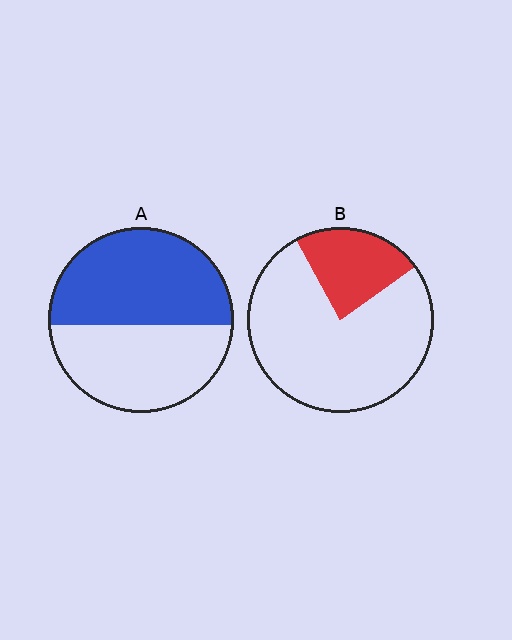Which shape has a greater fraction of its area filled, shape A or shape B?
Shape A.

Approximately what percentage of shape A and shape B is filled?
A is approximately 55% and B is approximately 25%.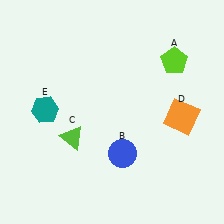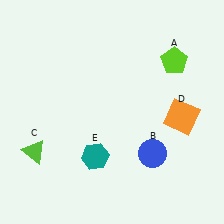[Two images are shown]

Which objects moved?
The objects that moved are: the blue circle (B), the lime triangle (C), the teal hexagon (E).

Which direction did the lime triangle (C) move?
The lime triangle (C) moved left.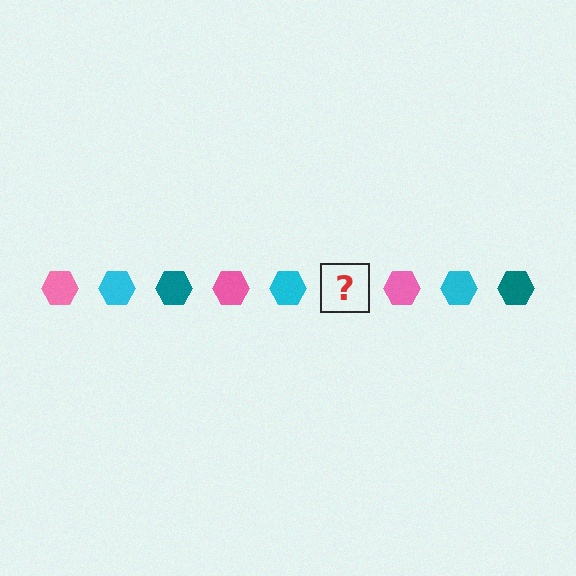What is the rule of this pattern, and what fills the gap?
The rule is that the pattern cycles through pink, cyan, teal hexagons. The gap should be filled with a teal hexagon.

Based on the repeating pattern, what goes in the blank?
The blank should be a teal hexagon.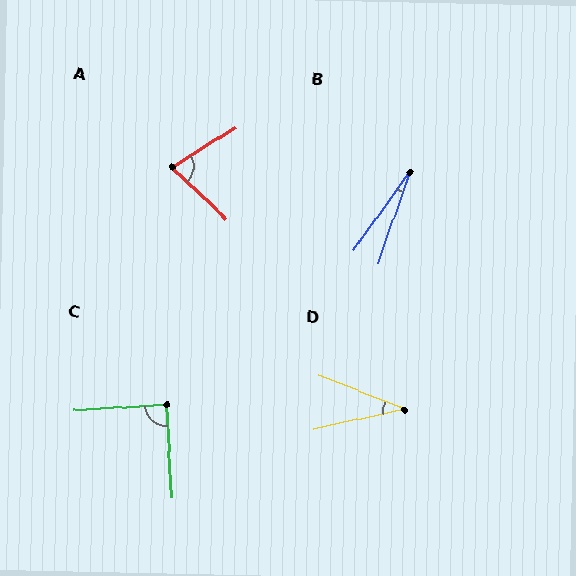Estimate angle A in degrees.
Approximately 75 degrees.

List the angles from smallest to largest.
B (16°), D (34°), A (75°), C (89°).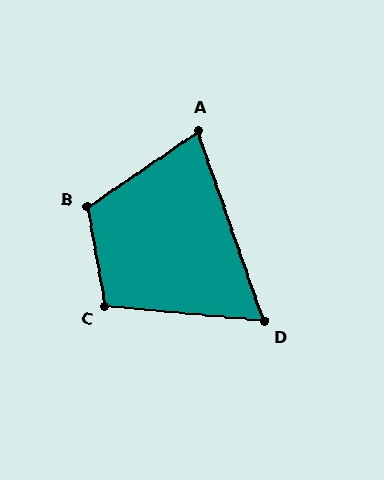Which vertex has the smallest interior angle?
D, at approximately 65 degrees.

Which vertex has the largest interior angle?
B, at approximately 115 degrees.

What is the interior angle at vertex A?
Approximately 75 degrees (acute).